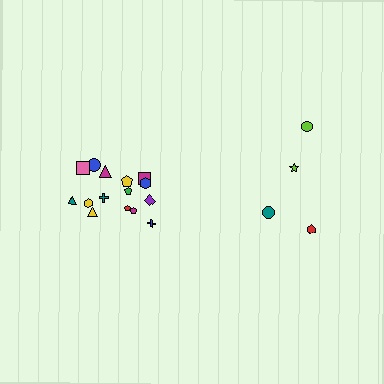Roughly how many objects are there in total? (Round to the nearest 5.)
Roughly 20 objects in total.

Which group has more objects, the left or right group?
The left group.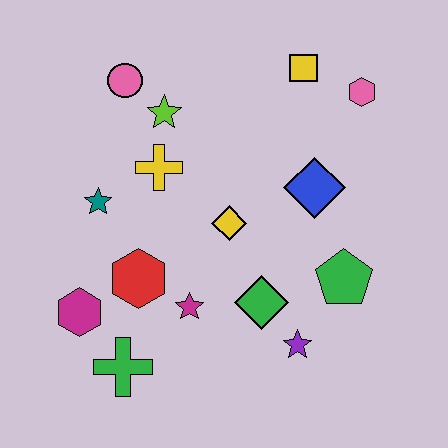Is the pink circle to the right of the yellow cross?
No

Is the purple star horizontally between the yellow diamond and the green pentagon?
Yes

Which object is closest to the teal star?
The yellow cross is closest to the teal star.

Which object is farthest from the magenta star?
The pink hexagon is farthest from the magenta star.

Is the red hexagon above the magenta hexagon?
Yes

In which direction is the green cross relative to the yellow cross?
The green cross is below the yellow cross.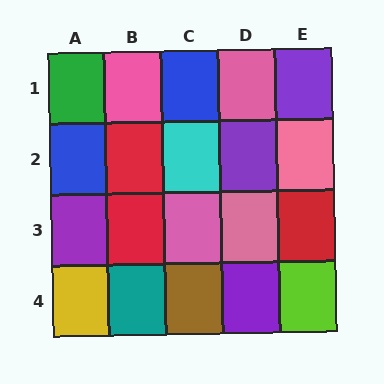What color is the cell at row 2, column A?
Blue.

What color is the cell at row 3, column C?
Pink.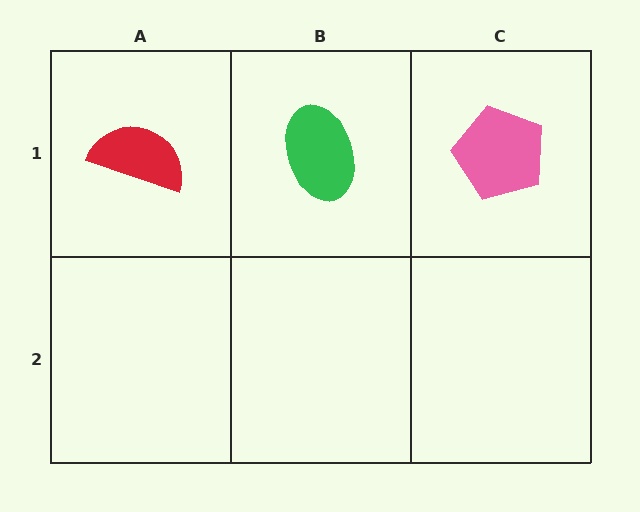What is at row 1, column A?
A red semicircle.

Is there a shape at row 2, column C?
No, that cell is empty.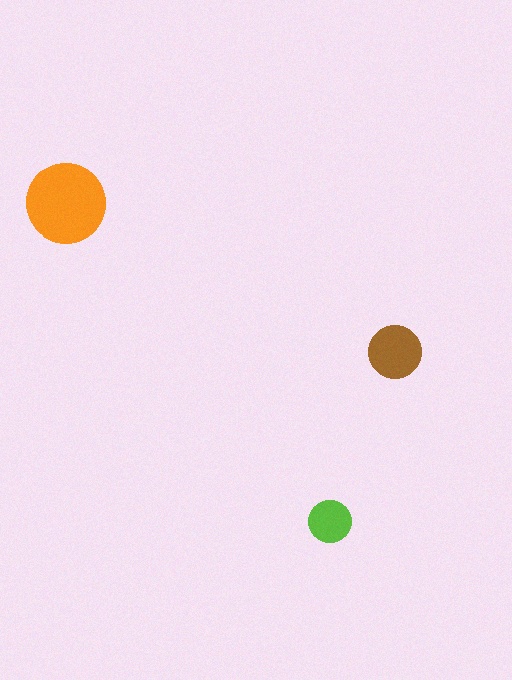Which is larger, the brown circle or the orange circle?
The orange one.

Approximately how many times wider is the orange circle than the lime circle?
About 2 times wider.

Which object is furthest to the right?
The brown circle is rightmost.